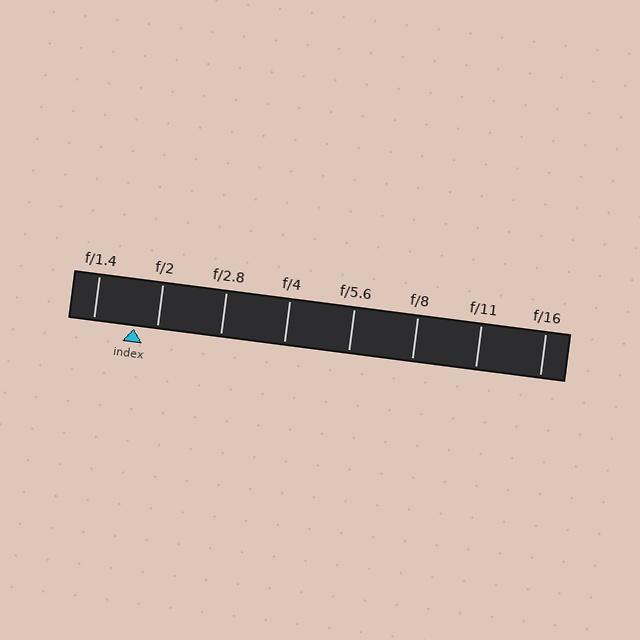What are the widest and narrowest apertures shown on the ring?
The widest aperture shown is f/1.4 and the narrowest is f/16.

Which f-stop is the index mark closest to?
The index mark is closest to f/2.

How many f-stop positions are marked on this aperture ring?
There are 8 f-stop positions marked.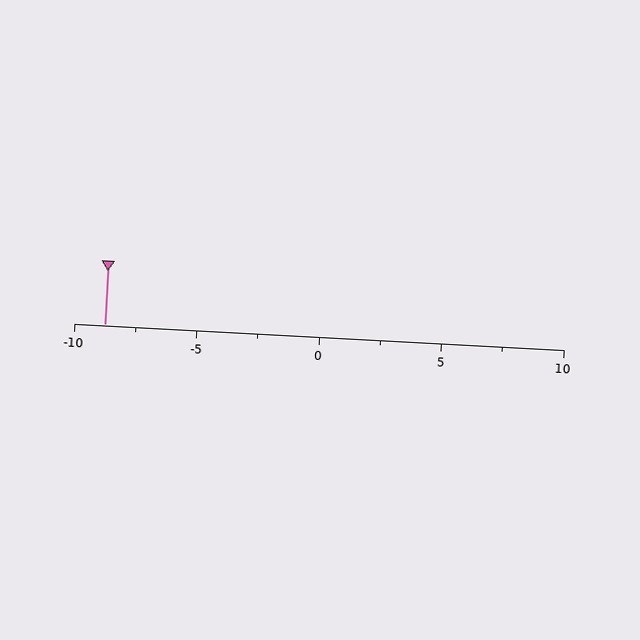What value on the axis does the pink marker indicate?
The marker indicates approximately -8.8.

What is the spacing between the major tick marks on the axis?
The major ticks are spaced 5 apart.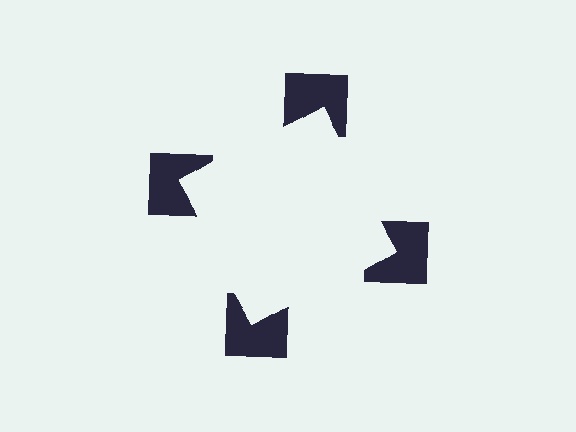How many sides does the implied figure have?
4 sides.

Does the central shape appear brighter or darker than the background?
It typically appears slightly brighter than the background, even though no actual brightness change is drawn.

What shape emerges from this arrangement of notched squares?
An illusory square — its edges are inferred from the aligned wedge cuts in the notched squares, not physically drawn.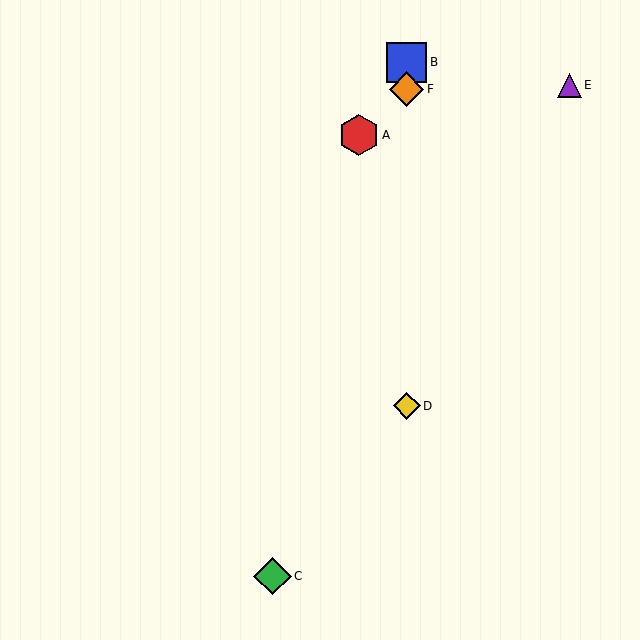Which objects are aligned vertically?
Objects B, D, F are aligned vertically.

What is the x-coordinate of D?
Object D is at x≈407.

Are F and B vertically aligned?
Yes, both are at x≈407.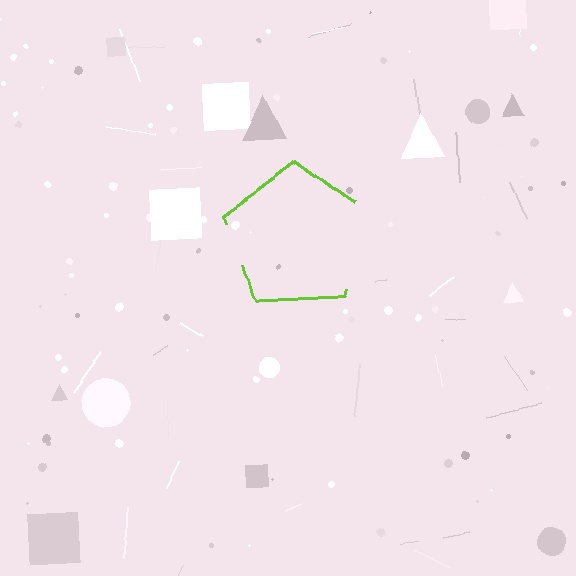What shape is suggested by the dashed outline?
The dashed outline suggests a pentagon.